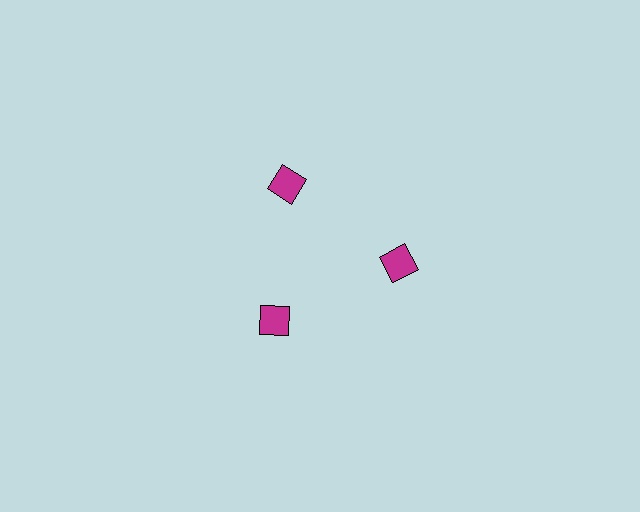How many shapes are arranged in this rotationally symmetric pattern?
There are 3 shapes, arranged in 3 groups of 1.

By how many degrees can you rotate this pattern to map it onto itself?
The pattern maps onto itself every 120 degrees of rotation.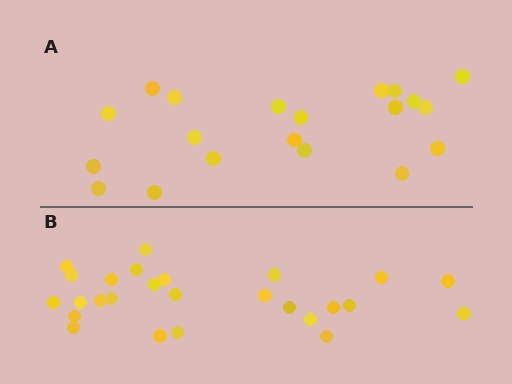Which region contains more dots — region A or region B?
Region B (the bottom region) has more dots.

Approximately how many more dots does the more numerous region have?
Region B has about 6 more dots than region A.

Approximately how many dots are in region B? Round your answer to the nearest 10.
About 30 dots. (The exact count is 26, which rounds to 30.)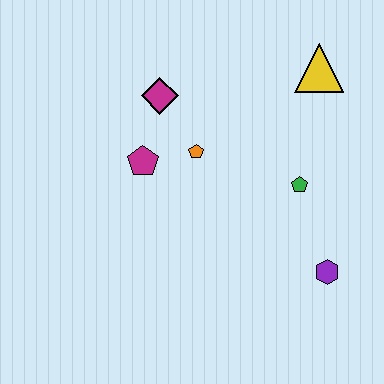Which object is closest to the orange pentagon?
The magenta pentagon is closest to the orange pentagon.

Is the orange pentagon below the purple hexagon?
No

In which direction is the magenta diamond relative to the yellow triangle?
The magenta diamond is to the left of the yellow triangle.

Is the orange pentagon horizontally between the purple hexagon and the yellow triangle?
No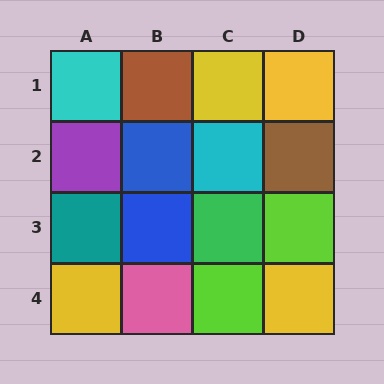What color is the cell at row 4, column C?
Lime.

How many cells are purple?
1 cell is purple.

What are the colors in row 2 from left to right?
Purple, blue, cyan, brown.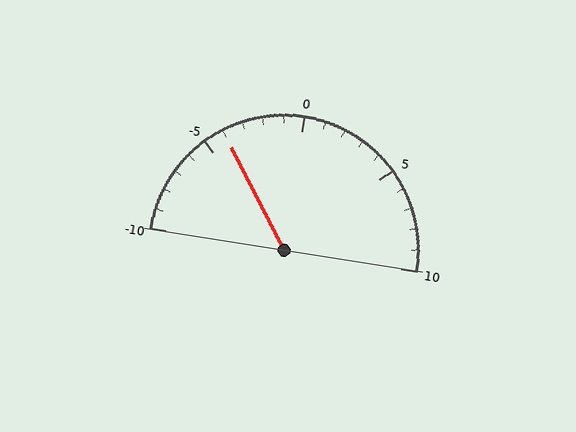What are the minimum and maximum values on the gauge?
The gauge ranges from -10 to 10.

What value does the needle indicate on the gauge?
The needle indicates approximately -4.